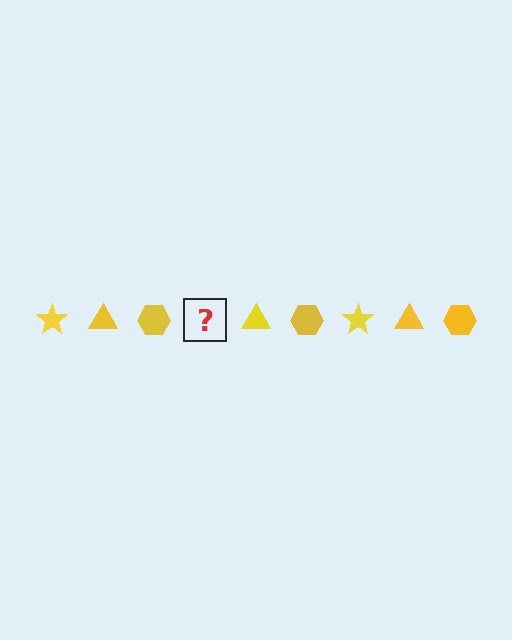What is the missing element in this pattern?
The missing element is a yellow star.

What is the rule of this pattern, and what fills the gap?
The rule is that the pattern cycles through star, triangle, hexagon shapes in yellow. The gap should be filled with a yellow star.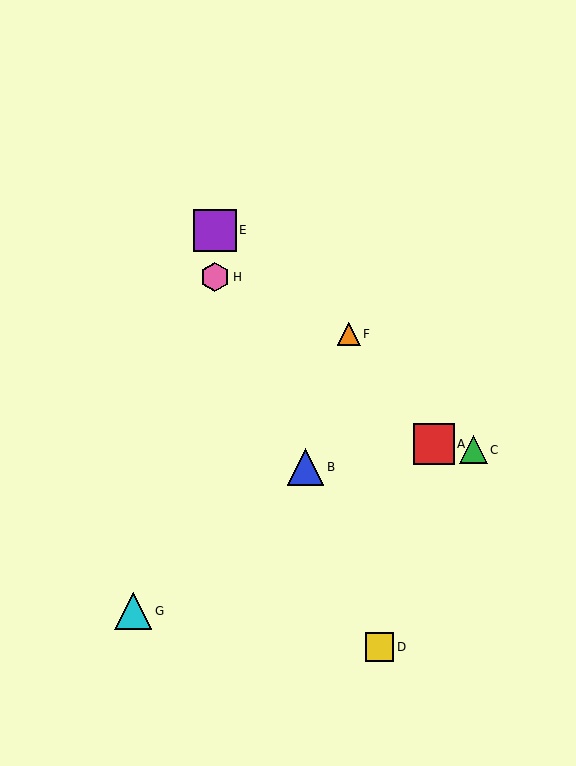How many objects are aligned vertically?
2 objects (E, H) are aligned vertically.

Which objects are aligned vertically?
Objects E, H are aligned vertically.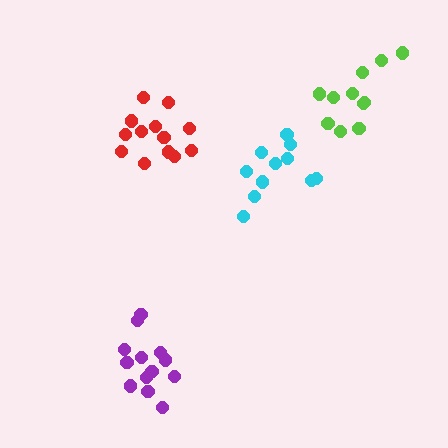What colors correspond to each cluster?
The clusters are colored: red, cyan, purple, lime.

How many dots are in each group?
Group 1: 13 dots, Group 2: 11 dots, Group 3: 14 dots, Group 4: 11 dots (49 total).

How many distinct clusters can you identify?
There are 4 distinct clusters.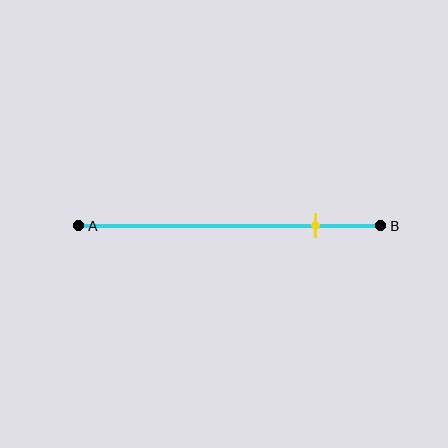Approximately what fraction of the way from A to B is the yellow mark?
The yellow mark is approximately 80% of the way from A to B.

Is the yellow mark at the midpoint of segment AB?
No, the mark is at about 80% from A, not at the 50% midpoint.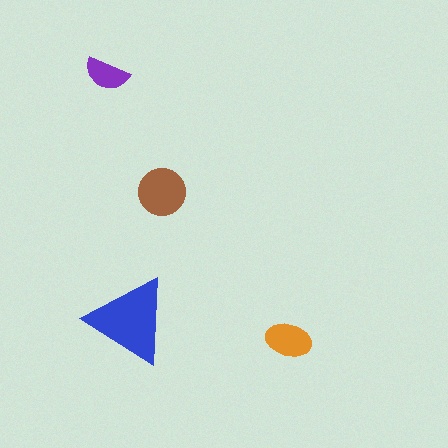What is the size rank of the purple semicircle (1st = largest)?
4th.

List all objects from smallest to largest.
The purple semicircle, the orange ellipse, the brown circle, the blue triangle.